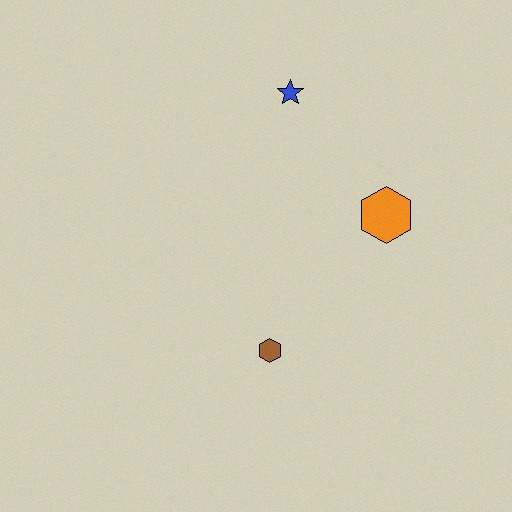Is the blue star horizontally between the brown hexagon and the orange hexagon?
Yes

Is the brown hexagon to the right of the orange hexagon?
No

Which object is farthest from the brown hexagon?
The blue star is farthest from the brown hexagon.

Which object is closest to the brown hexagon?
The orange hexagon is closest to the brown hexagon.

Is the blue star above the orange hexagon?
Yes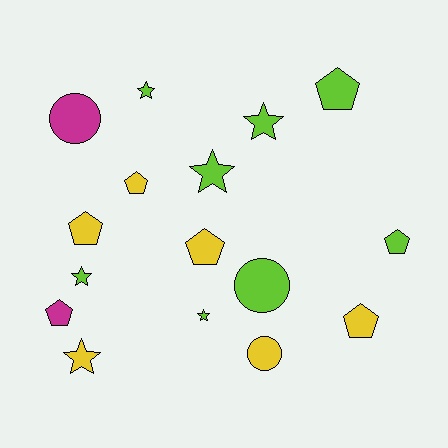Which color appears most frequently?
Lime, with 8 objects.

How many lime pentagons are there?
There are 2 lime pentagons.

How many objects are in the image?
There are 16 objects.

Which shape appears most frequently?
Pentagon, with 7 objects.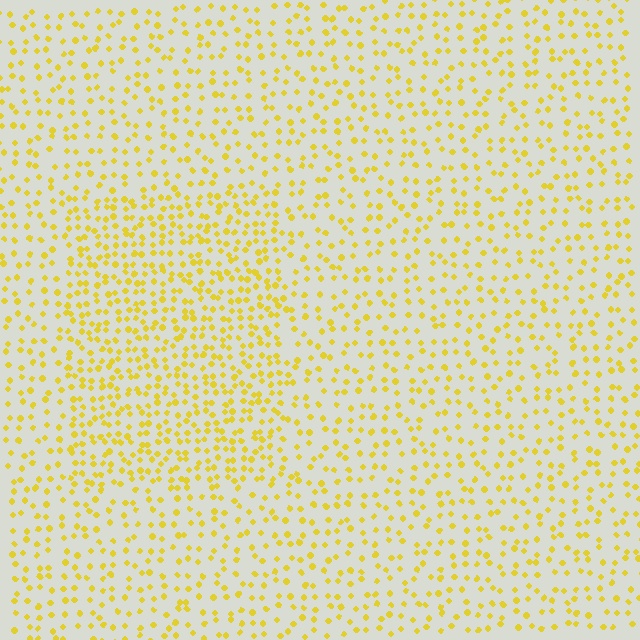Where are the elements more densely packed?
The elements are more densely packed inside the rectangle boundary.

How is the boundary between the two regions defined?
The boundary is defined by a change in element density (approximately 1.8x ratio). All elements are the same color, size, and shape.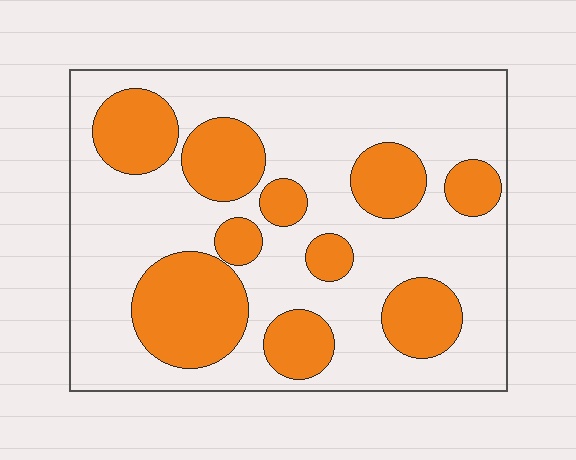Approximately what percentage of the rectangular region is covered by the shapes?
Approximately 30%.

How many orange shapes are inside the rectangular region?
10.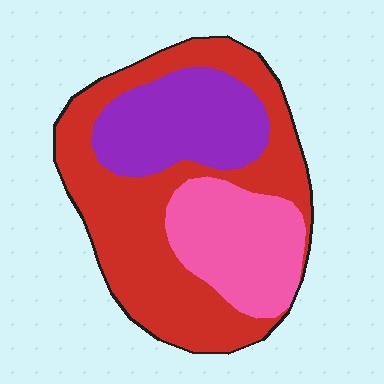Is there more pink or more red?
Red.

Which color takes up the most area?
Red, at roughly 55%.